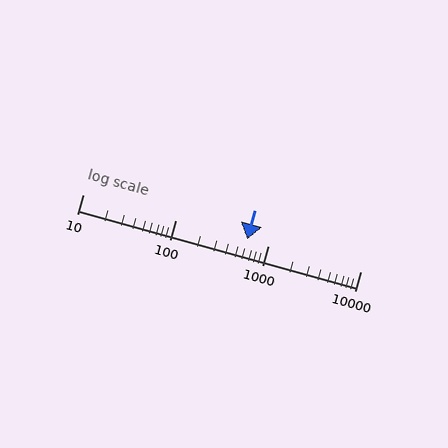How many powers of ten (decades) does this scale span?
The scale spans 3 decades, from 10 to 10000.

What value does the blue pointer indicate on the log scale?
The pointer indicates approximately 590.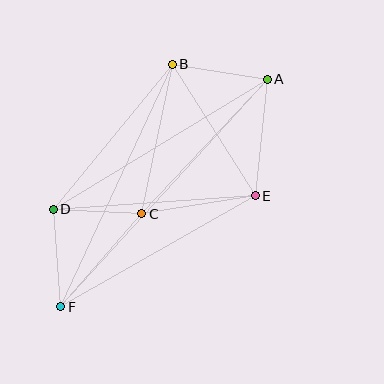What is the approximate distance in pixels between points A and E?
The distance between A and E is approximately 118 pixels.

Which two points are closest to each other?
Points C and D are closest to each other.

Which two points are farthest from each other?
Points A and F are farthest from each other.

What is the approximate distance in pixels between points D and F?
The distance between D and F is approximately 98 pixels.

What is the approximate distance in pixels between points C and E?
The distance between C and E is approximately 115 pixels.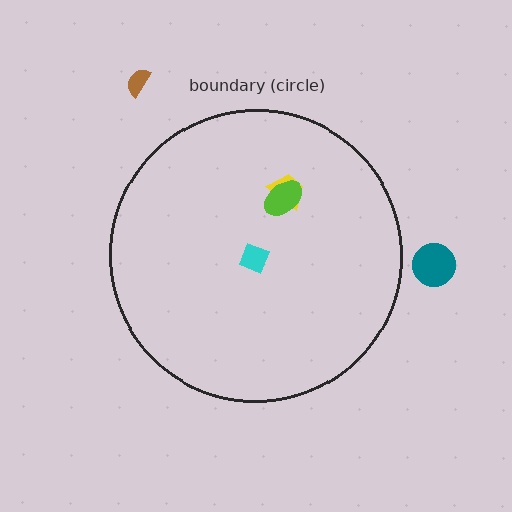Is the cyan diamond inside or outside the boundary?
Inside.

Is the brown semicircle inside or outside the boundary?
Outside.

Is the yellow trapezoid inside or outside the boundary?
Inside.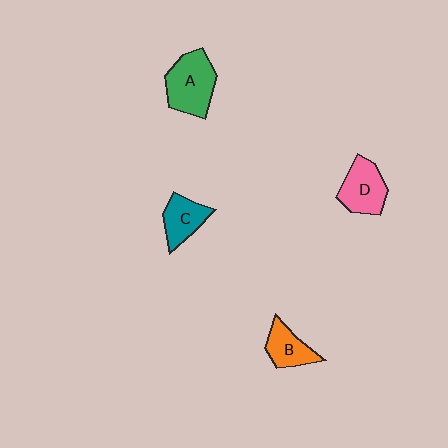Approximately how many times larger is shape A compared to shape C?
Approximately 1.5 times.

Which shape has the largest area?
Shape A (green).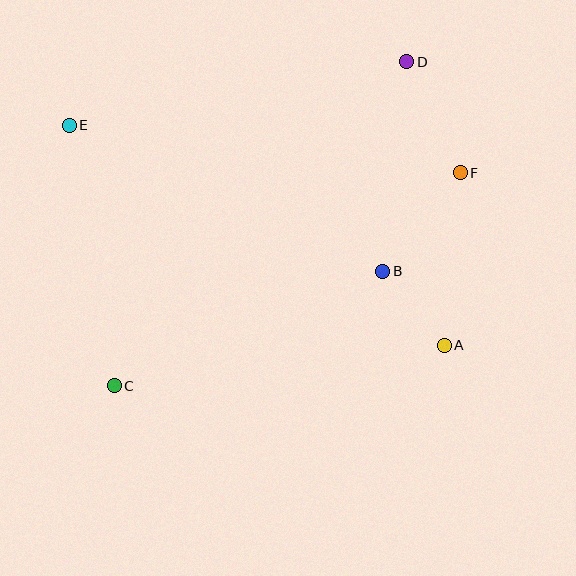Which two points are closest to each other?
Points A and B are closest to each other.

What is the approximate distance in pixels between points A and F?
The distance between A and F is approximately 173 pixels.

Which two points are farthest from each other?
Points C and D are farthest from each other.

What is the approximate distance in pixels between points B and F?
The distance between B and F is approximately 125 pixels.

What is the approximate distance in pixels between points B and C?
The distance between B and C is approximately 292 pixels.